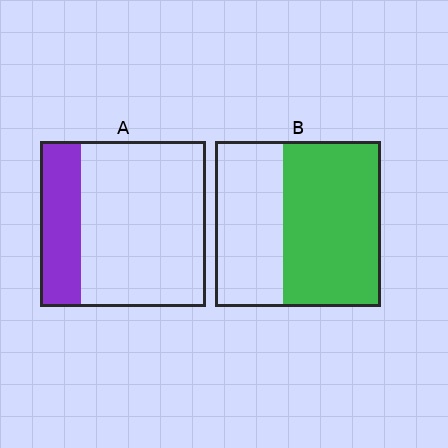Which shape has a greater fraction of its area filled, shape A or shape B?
Shape B.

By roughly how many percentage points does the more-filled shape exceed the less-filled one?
By roughly 35 percentage points (B over A).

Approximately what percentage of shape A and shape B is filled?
A is approximately 25% and B is approximately 60%.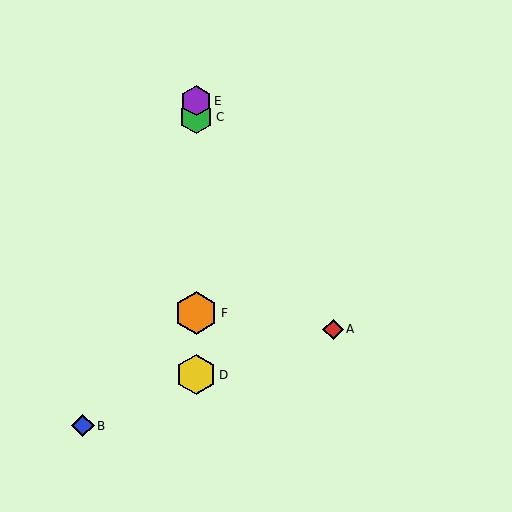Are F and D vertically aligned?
Yes, both are at x≈196.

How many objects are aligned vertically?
4 objects (C, D, E, F) are aligned vertically.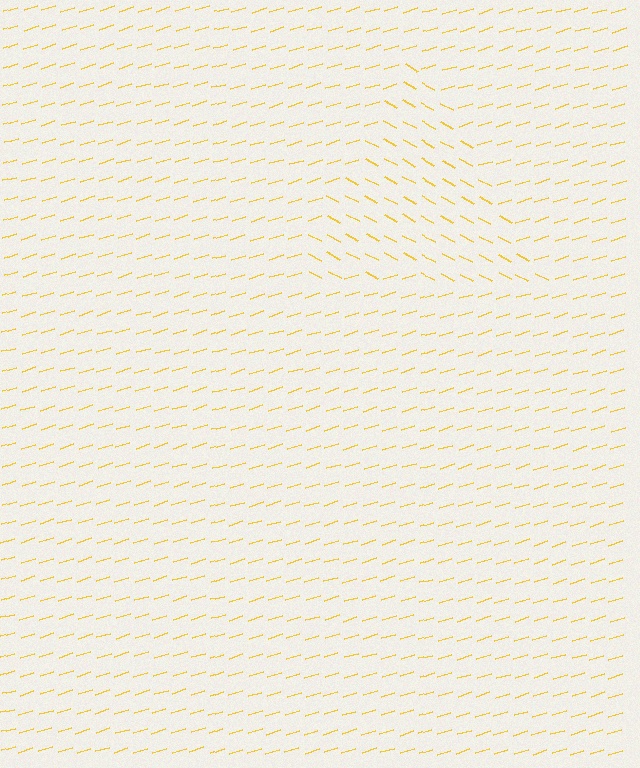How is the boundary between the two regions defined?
The boundary is defined purely by a change in line orientation (approximately 45 degrees difference). All lines are the same color and thickness.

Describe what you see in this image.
The image is filled with small yellow line segments. A triangle region in the image has lines oriented differently from the surrounding lines, creating a visible texture boundary.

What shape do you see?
I see a triangle.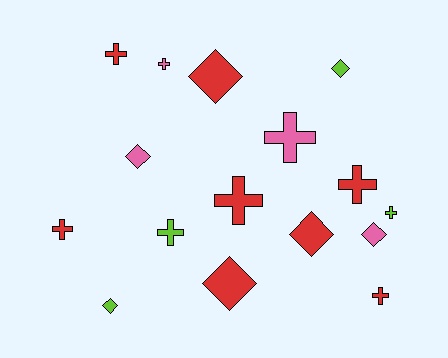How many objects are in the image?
There are 16 objects.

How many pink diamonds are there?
There are 2 pink diamonds.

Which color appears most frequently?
Red, with 8 objects.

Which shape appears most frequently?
Cross, with 9 objects.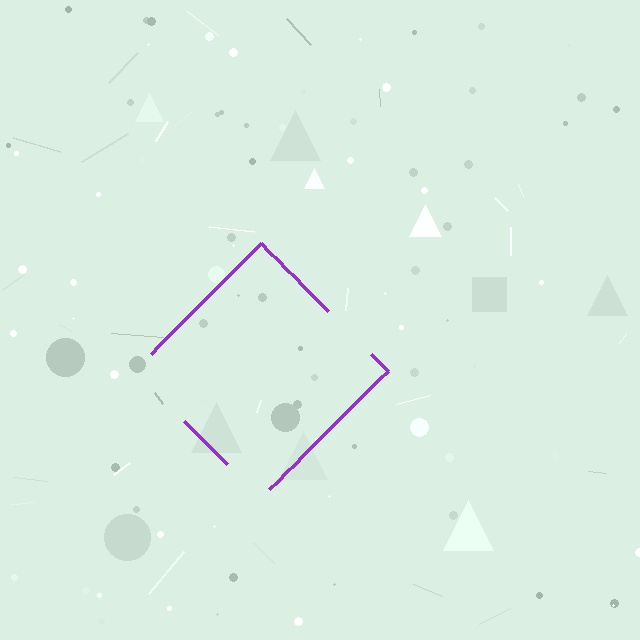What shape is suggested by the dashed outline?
The dashed outline suggests a diamond.